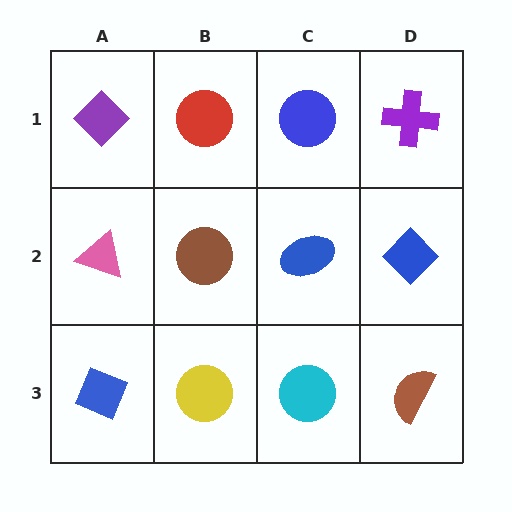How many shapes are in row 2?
4 shapes.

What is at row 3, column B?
A yellow circle.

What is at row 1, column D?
A purple cross.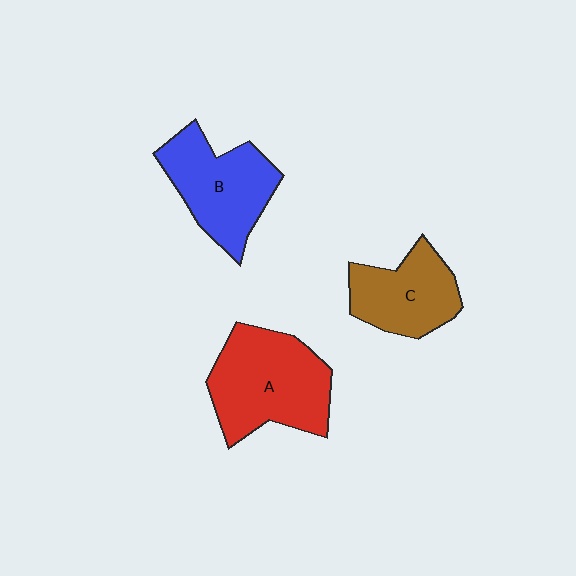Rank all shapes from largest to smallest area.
From largest to smallest: A (red), B (blue), C (brown).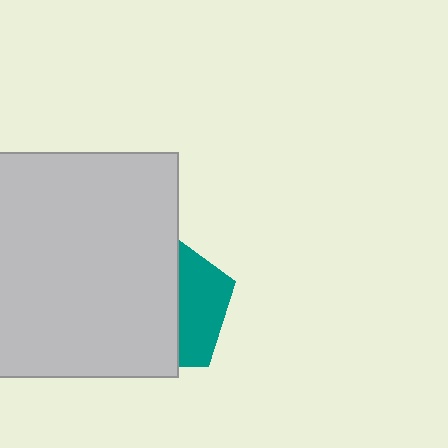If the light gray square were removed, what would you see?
You would see the complete teal pentagon.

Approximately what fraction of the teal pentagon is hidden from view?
Roughly 65% of the teal pentagon is hidden behind the light gray square.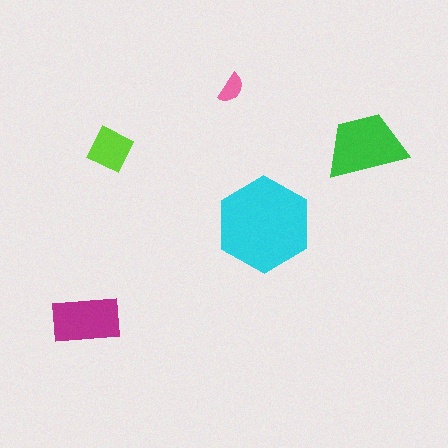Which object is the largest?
The cyan hexagon.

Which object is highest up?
The pink semicircle is topmost.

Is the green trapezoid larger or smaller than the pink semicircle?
Larger.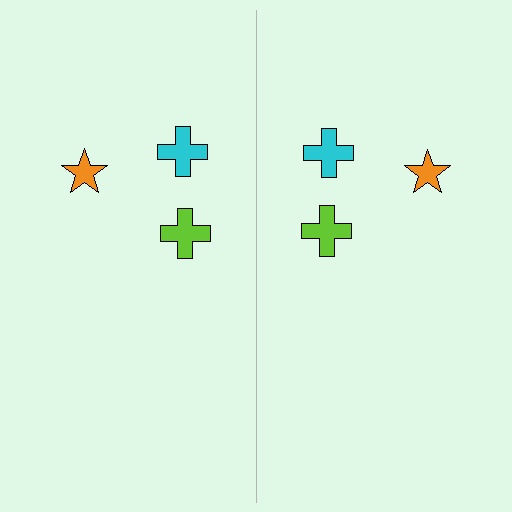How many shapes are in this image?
There are 6 shapes in this image.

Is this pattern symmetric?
Yes, this pattern has bilateral (reflection) symmetry.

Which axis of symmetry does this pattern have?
The pattern has a vertical axis of symmetry running through the center of the image.